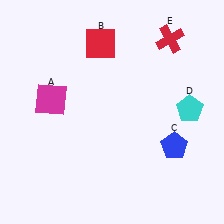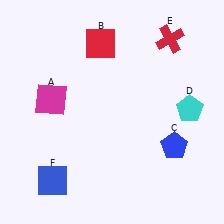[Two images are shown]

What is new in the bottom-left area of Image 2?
A blue square (F) was added in the bottom-left area of Image 2.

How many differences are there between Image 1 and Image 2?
There is 1 difference between the two images.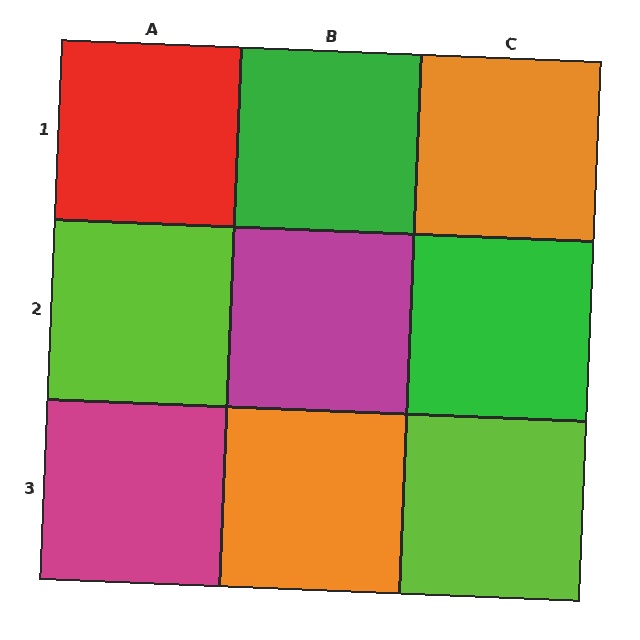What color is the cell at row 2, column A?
Lime.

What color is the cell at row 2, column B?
Magenta.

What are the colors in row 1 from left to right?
Red, green, orange.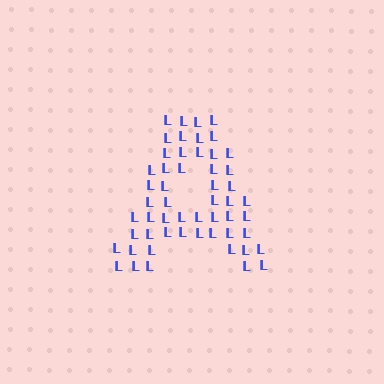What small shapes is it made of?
It is made of small letter L's.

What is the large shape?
The large shape is the letter A.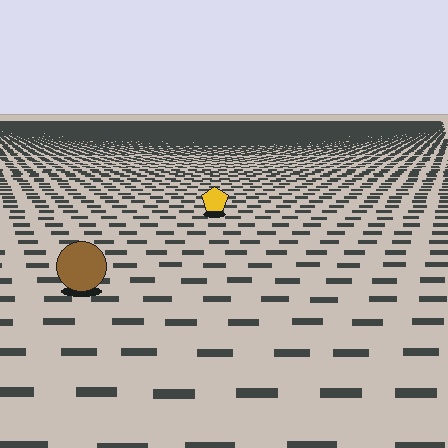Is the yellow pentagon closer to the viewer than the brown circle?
No. The brown circle is closer — you can tell from the texture gradient: the ground texture is coarser near it.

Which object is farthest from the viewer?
The yellow pentagon is farthest from the viewer. It appears smaller and the ground texture around it is denser.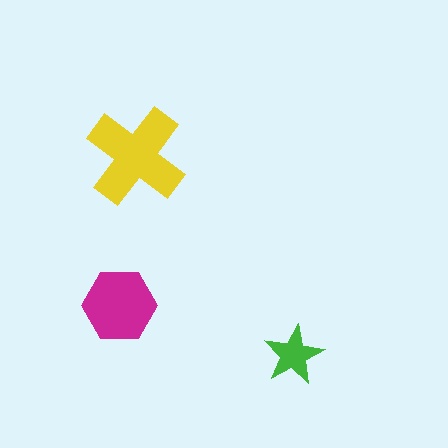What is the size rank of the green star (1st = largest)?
3rd.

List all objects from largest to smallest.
The yellow cross, the magenta hexagon, the green star.